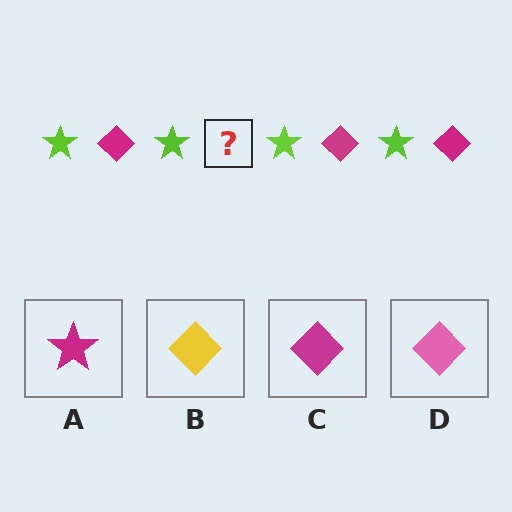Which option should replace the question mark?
Option C.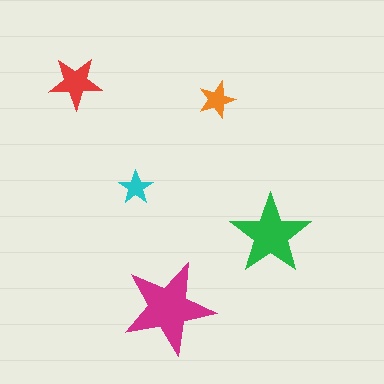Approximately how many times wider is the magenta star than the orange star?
About 2.5 times wider.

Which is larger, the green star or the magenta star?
The magenta one.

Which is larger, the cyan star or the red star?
The red one.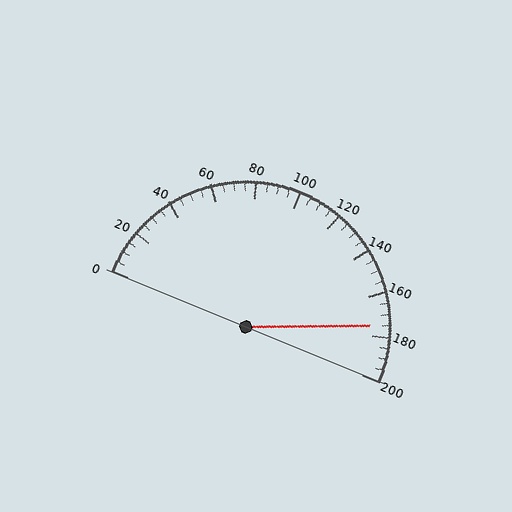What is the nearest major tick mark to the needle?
The nearest major tick mark is 180.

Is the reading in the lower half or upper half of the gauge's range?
The reading is in the upper half of the range (0 to 200).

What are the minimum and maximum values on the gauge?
The gauge ranges from 0 to 200.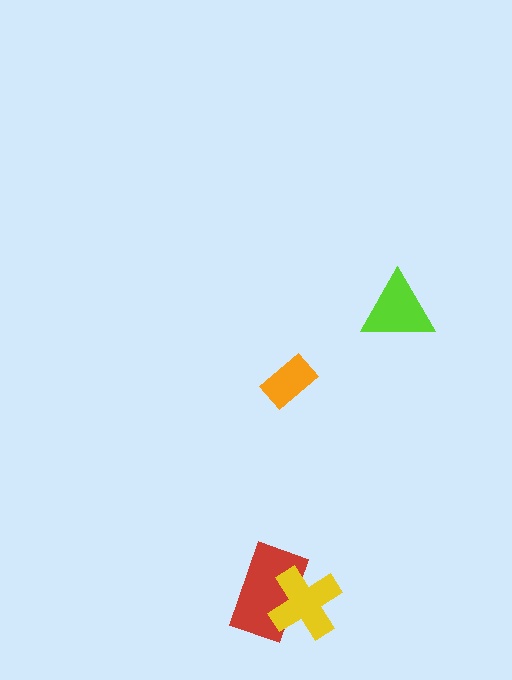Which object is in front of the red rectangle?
The yellow cross is in front of the red rectangle.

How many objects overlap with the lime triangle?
0 objects overlap with the lime triangle.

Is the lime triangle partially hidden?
No, no other shape covers it.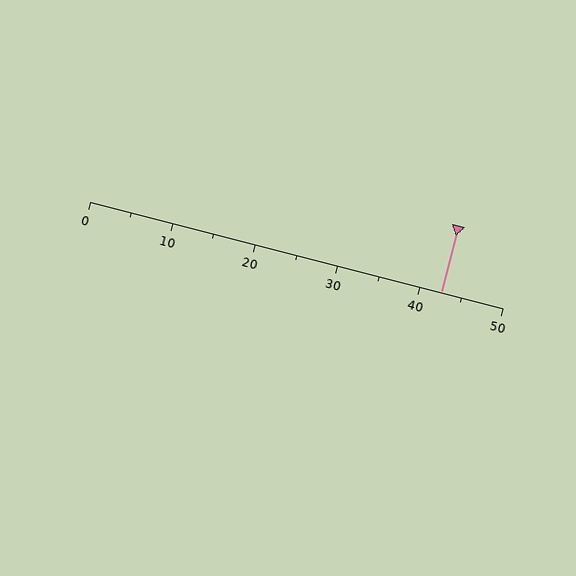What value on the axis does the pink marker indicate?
The marker indicates approximately 42.5.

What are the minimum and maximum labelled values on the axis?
The axis runs from 0 to 50.